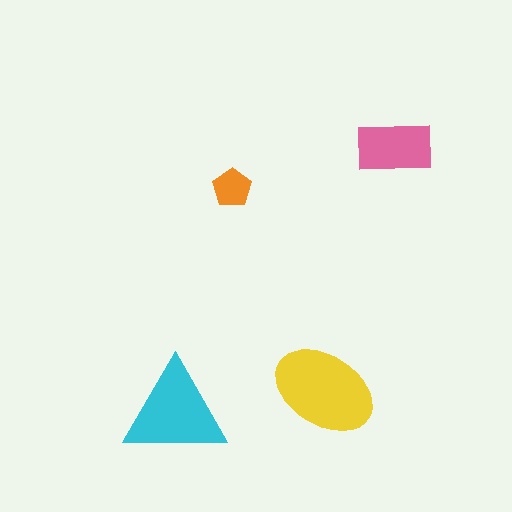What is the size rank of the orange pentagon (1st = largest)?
4th.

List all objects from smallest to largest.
The orange pentagon, the pink rectangle, the cyan triangle, the yellow ellipse.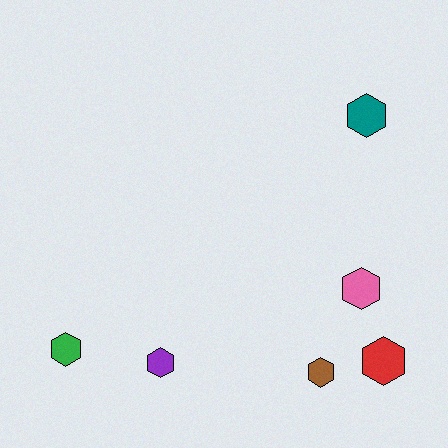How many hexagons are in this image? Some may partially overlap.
There are 6 hexagons.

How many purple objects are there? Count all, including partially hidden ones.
There is 1 purple object.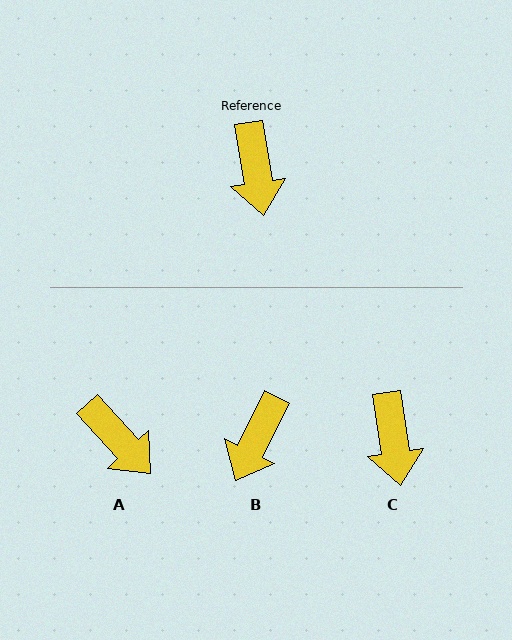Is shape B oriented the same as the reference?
No, it is off by about 35 degrees.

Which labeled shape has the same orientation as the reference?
C.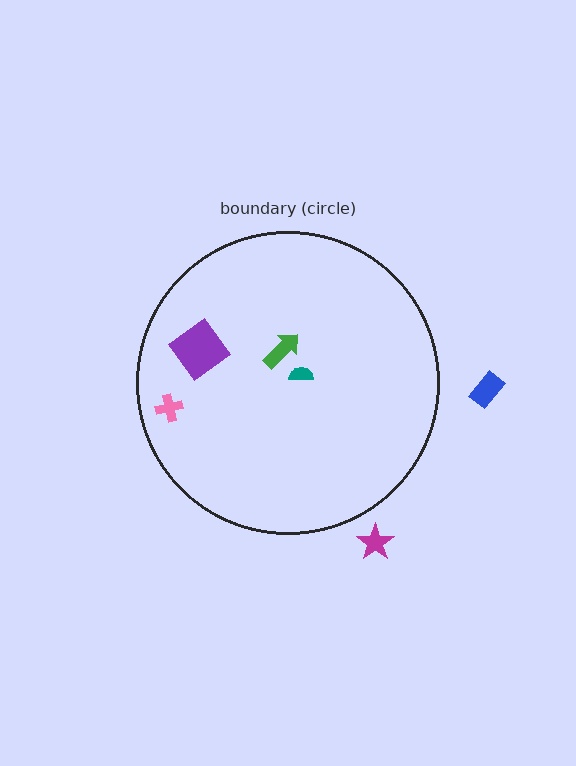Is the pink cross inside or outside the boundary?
Inside.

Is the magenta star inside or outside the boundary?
Outside.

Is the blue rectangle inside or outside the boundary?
Outside.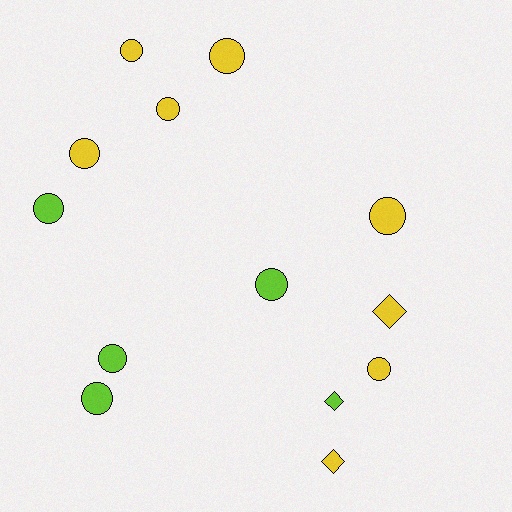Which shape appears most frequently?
Circle, with 10 objects.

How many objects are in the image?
There are 13 objects.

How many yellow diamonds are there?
There are 2 yellow diamonds.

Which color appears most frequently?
Yellow, with 8 objects.